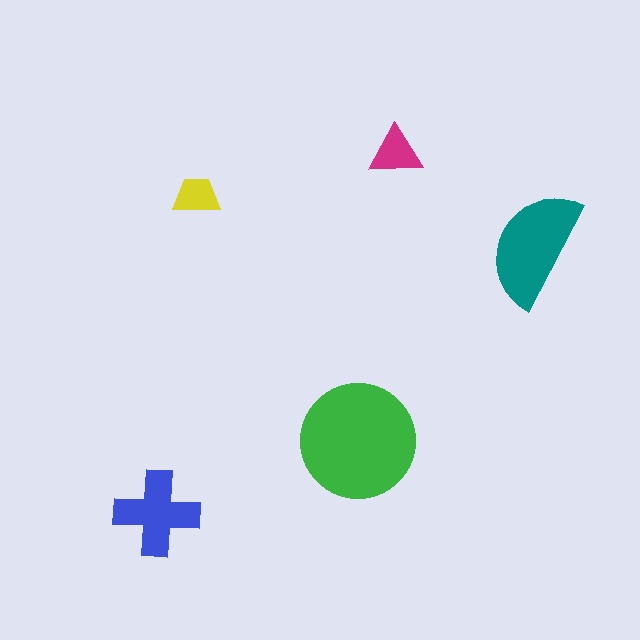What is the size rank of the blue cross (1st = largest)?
3rd.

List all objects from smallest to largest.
The yellow trapezoid, the magenta triangle, the blue cross, the teal semicircle, the green circle.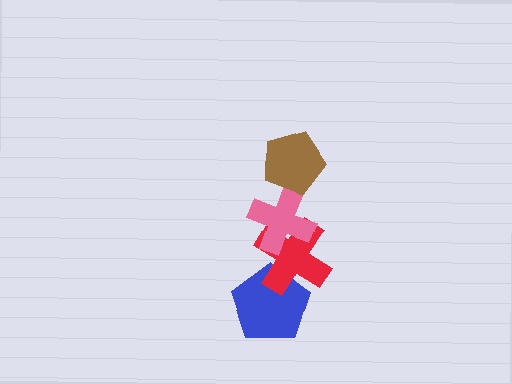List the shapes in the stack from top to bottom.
From top to bottom: the brown pentagon, the pink cross, the red cross, the blue pentagon.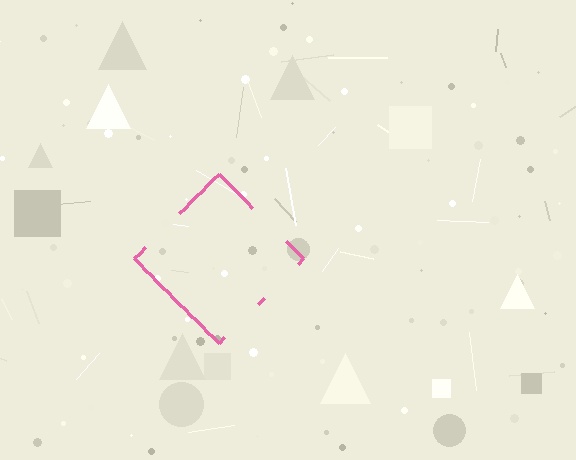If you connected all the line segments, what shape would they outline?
They would outline a diamond.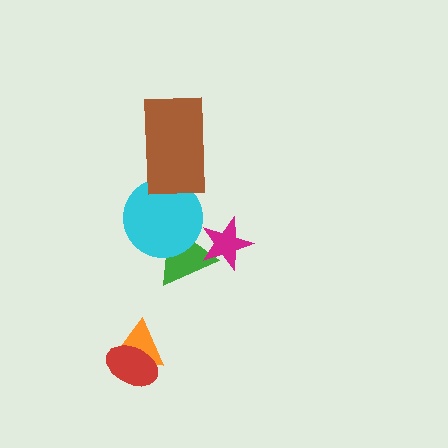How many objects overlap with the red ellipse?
1 object overlaps with the red ellipse.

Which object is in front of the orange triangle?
The red ellipse is in front of the orange triangle.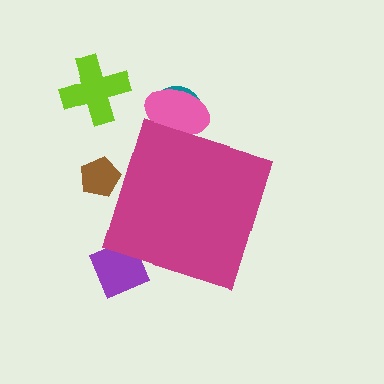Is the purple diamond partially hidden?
Yes, the purple diamond is partially hidden behind the magenta diamond.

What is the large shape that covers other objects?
A magenta diamond.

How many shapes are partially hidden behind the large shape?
4 shapes are partially hidden.